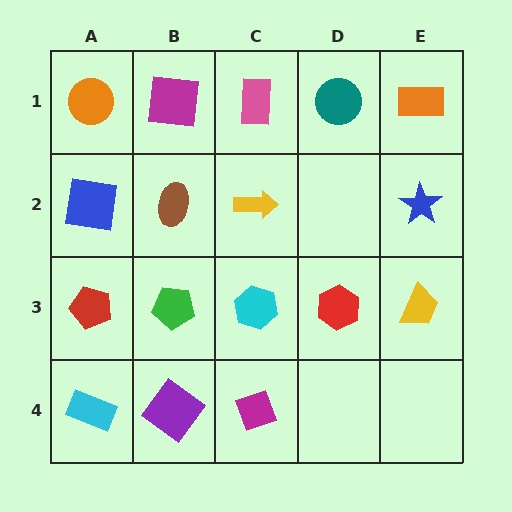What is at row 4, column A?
A cyan rectangle.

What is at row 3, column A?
A red pentagon.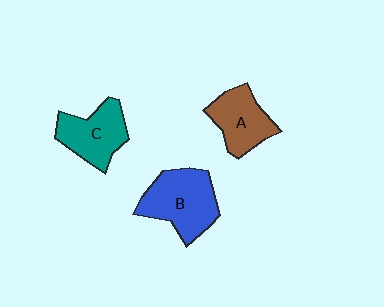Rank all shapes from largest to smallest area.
From largest to smallest: B (blue), C (teal), A (brown).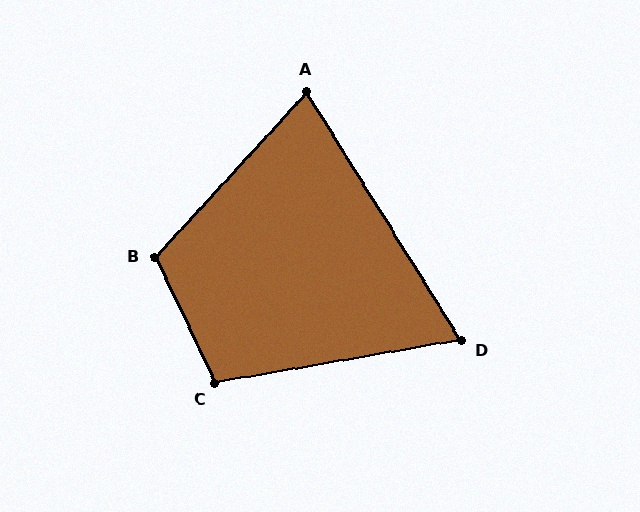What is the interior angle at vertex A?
Approximately 74 degrees (acute).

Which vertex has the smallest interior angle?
D, at approximately 68 degrees.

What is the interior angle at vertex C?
Approximately 106 degrees (obtuse).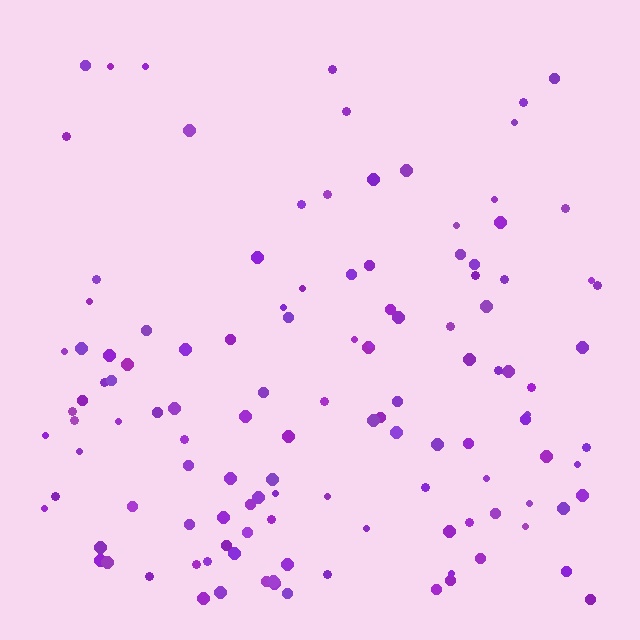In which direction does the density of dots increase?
From top to bottom, with the bottom side densest.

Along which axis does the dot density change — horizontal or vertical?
Vertical.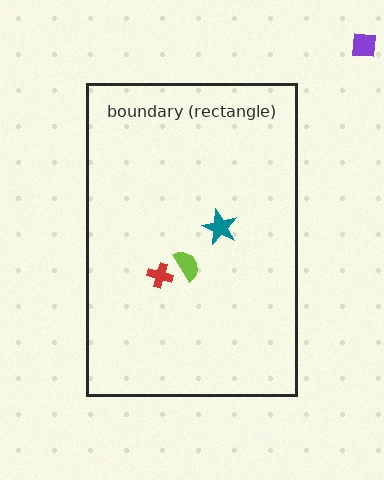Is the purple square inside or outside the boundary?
Outside.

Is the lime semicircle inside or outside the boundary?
Inside.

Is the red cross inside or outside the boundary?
Inside.